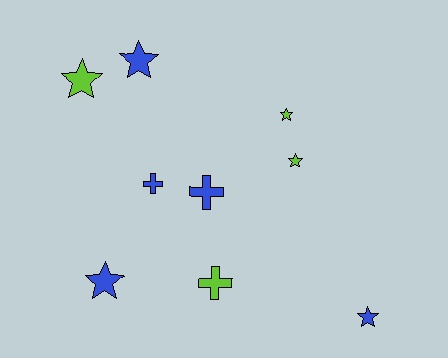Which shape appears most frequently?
Star, with 6 objects.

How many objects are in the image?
There are 9 objects.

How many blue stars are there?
There are 3 blue stars.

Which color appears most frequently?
Blue, with 5 objects.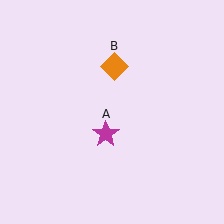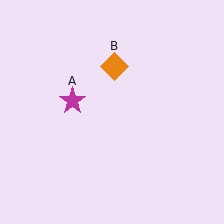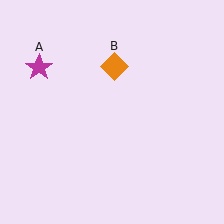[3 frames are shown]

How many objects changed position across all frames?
1 object changed position: magenta star (object A).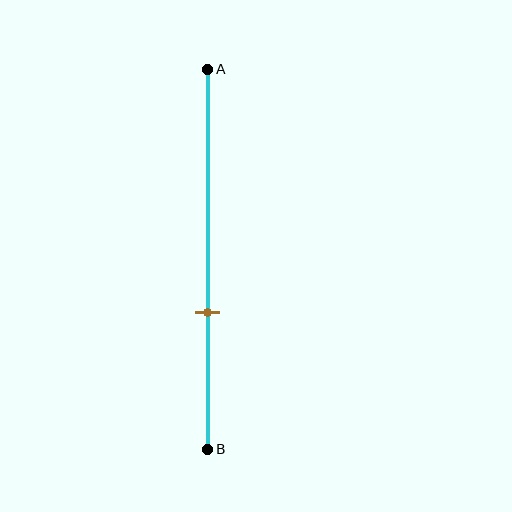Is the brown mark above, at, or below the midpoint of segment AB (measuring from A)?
The brown mark is below the midpoint of segment AB.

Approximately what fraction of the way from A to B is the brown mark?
The brown mark is approximately 65% of the way from A to B.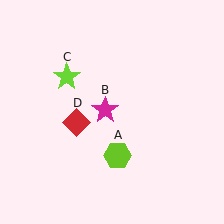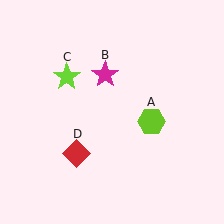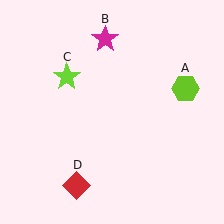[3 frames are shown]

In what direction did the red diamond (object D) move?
The red diamond (object D) moved down.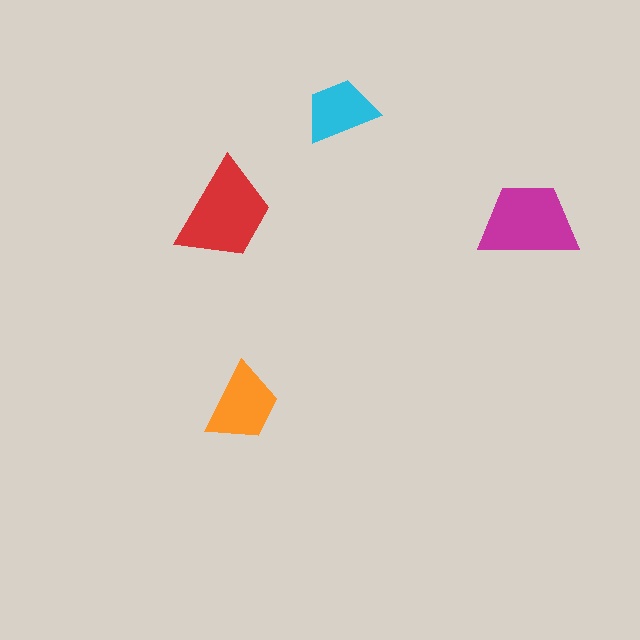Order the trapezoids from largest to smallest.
the red one, the magenta one, the orange one, the cyan one.